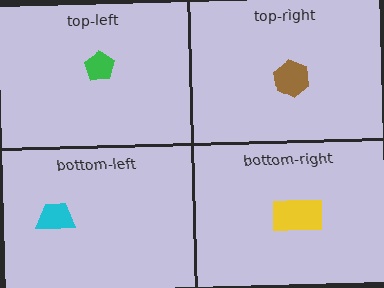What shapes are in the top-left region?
The green pentagon.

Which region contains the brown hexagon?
The top-right region.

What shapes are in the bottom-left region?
The cyan trapezoid.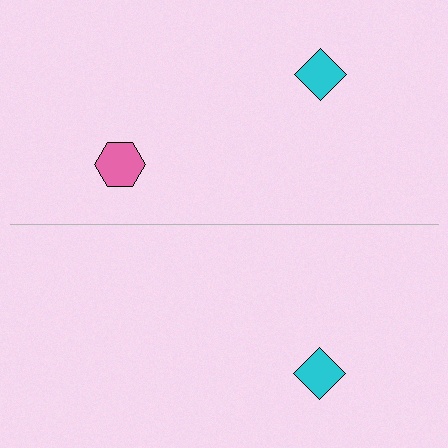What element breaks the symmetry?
A pink hexagon is missing from the bottom side.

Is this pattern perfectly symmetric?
No, the pattern is not perfectly symmetric. A pink hexagon is missing from the bottom side.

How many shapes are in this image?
There are 3 shapes in this image.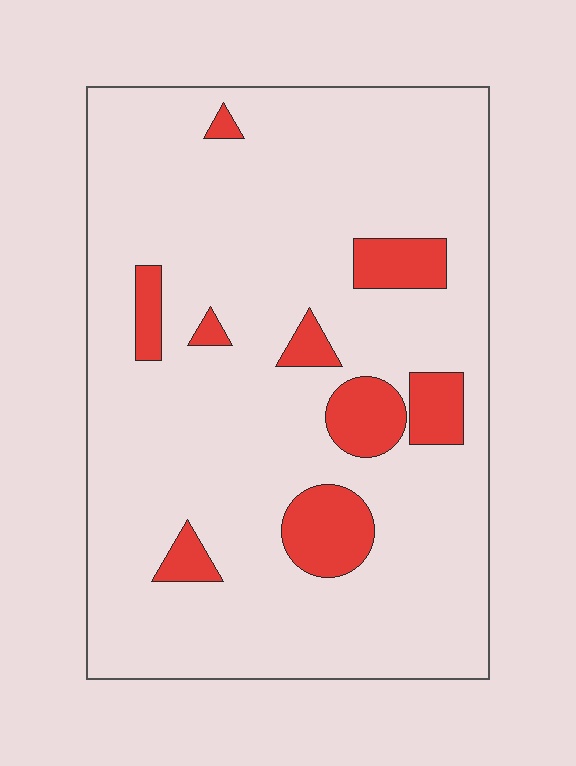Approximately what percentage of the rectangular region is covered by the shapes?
Approximately 10%.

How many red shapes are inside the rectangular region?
9.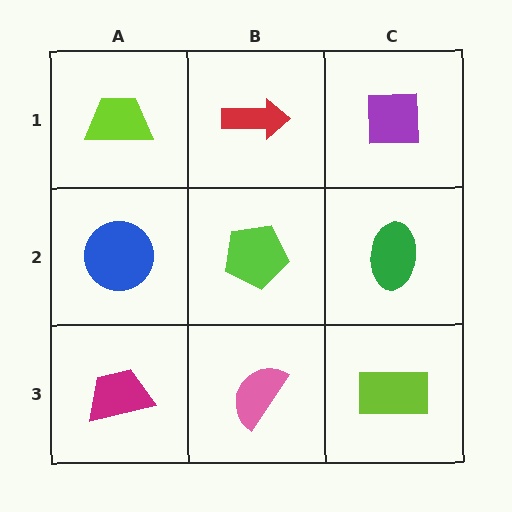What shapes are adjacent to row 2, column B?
A red arrow (row 1, column B), a pink semicircle (row 3, column B), a blue circle (row 2, column A), a green ellipse (row 2, column C).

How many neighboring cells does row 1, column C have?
2.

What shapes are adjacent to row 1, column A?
A blue circle (row 2, column A), a red arrow (row 1, column B).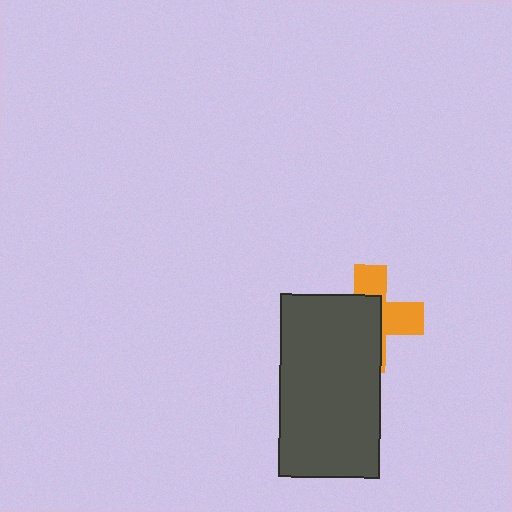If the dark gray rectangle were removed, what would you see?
You would see the complete orange cross.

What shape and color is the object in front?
The object in front is a dark gray rectangle.